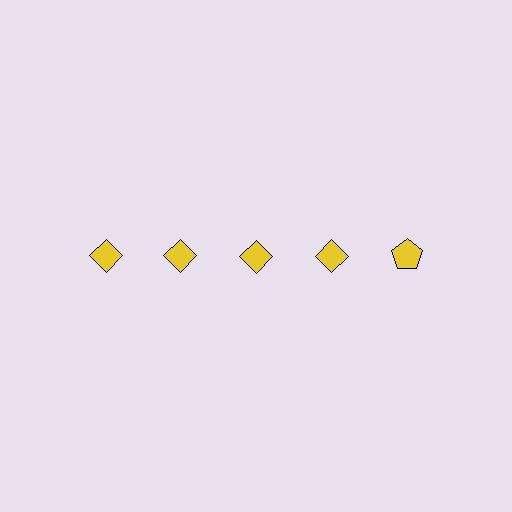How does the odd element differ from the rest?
It has a different shape: pentagon instead of diamond.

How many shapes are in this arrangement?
There are 5 shapes arranged in a grid pattern.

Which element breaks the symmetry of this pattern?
The yellow pentagon in the top row, rightmost column breaks the symmetry. All other shapes are yellow diamonds.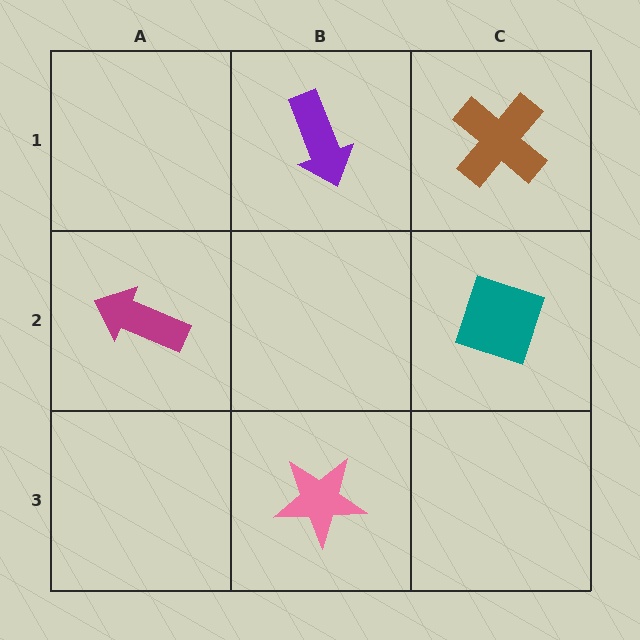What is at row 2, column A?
A magenta arrow.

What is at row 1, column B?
A purple arrow.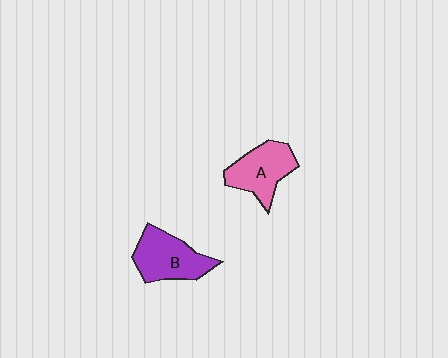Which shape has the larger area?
Shape B (purple).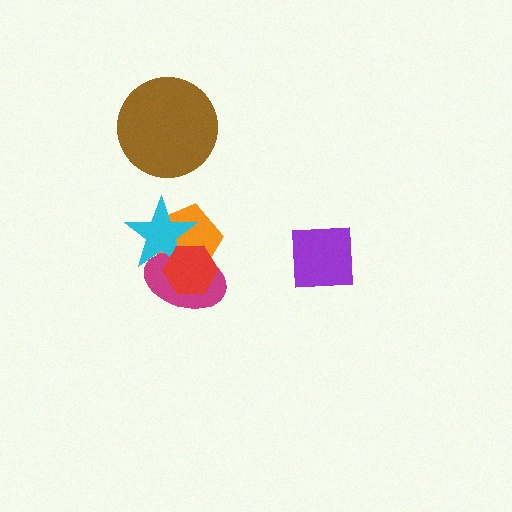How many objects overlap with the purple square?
0 objects overlap with the purple square.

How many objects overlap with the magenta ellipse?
3 objects overlap with the magenta ellipse.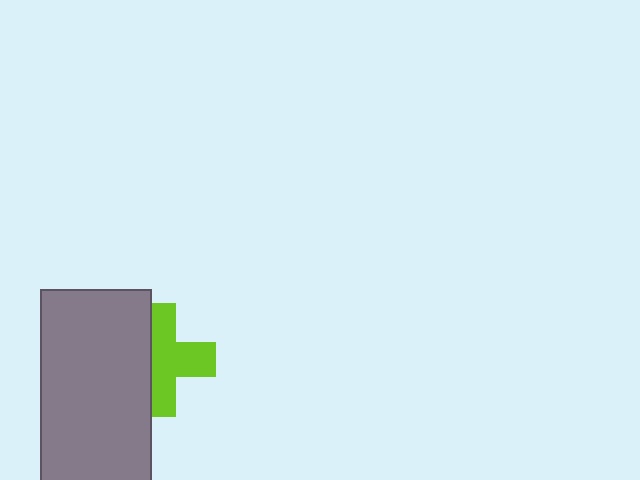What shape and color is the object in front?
The object in front is a gray rectangle.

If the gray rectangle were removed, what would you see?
You would see the complete lime cross.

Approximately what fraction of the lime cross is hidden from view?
Roughly 38% of the lime cross is hidden behind the gray rectangle.